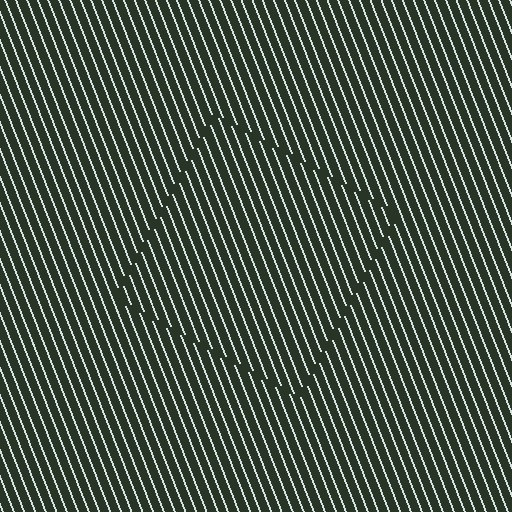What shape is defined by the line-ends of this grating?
An illusory square. The interior of the shape contains the same grating, shifted by half a period — the contour is defined by the phase discontinuity where line-ends from the inner and outer gratings abut.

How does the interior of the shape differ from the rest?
The interior of the shape contains the same grating, shifted by half a period — the contour is defined by the phase discontinuity where line-ends from the inner and outer gratings abut.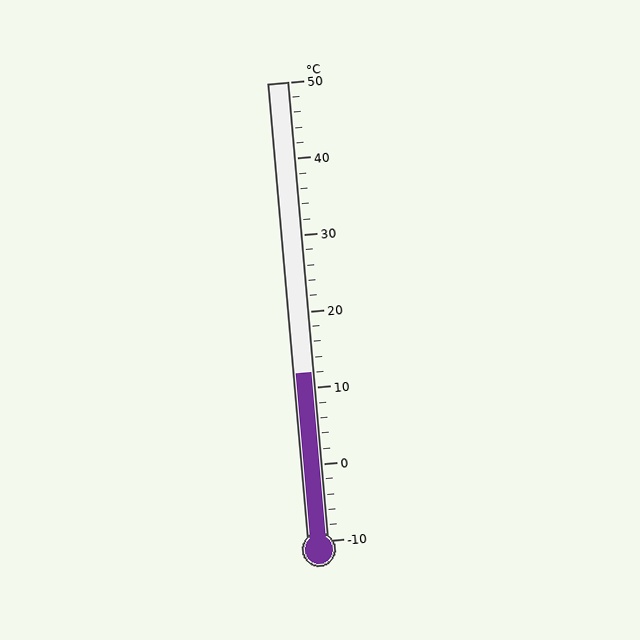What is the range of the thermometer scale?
The thermometer scale ranges from -10°C to 50°C.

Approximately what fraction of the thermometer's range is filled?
The thermometer is filled to approximately 35% of its range.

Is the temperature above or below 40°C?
The temperature is below 40°C.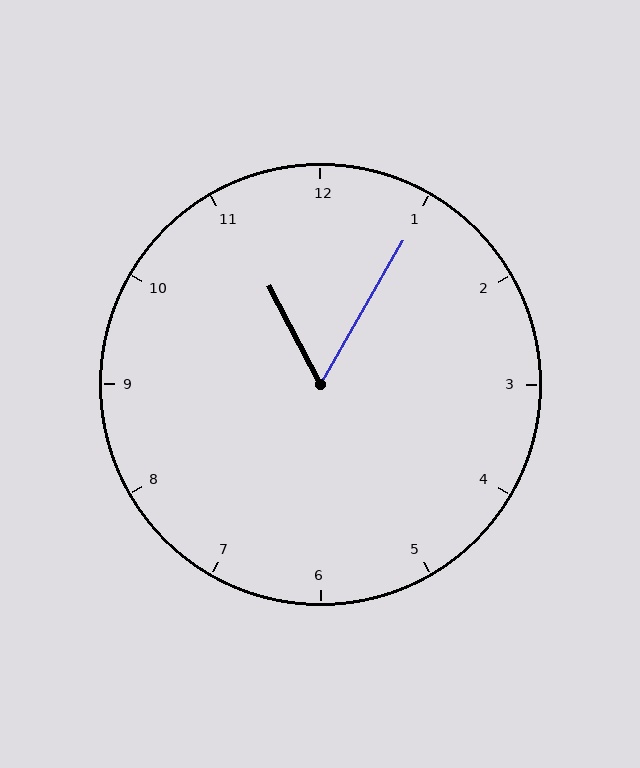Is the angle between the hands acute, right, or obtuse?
It is acute.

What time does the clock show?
11:05.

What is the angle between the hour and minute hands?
Approximately 58 degrees.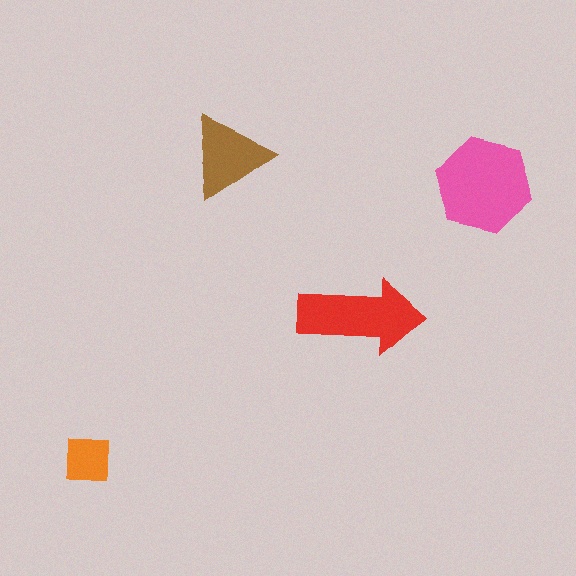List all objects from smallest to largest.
The orange square, the brown triangle, the red arrow, the pink hexagon.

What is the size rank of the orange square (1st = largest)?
4th.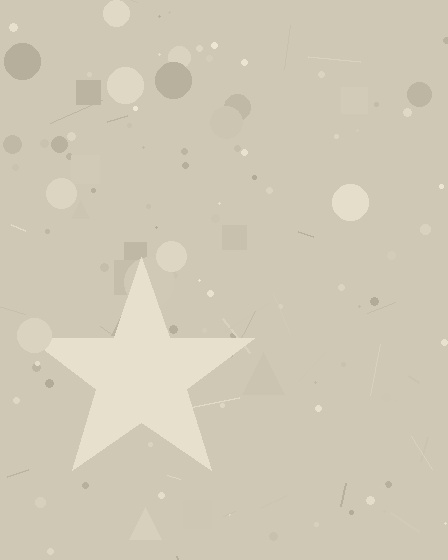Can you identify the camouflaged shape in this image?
The camouflaged shape is a star.